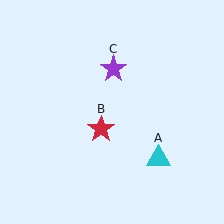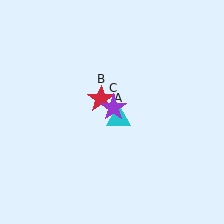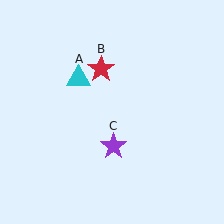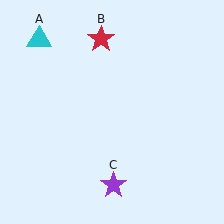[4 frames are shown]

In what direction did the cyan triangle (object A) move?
The cyan triangle (object A) moved up and to the left.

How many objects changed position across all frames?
3 objects changed position: cyan triangle (object A), red star (object B), purple star (object C).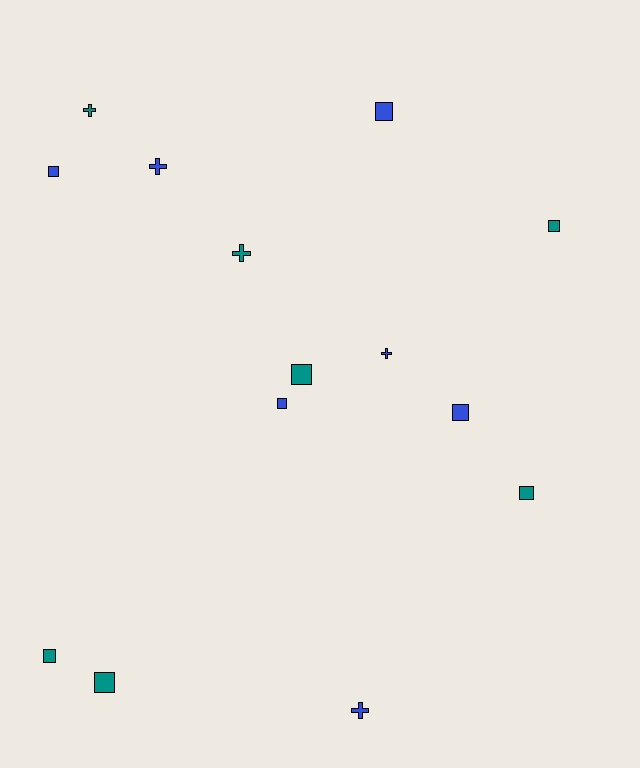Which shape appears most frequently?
Square, with 9 objects.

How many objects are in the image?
There are 14 objects.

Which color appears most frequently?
Blue, with 7 objects.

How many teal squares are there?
There are 5 teal squares.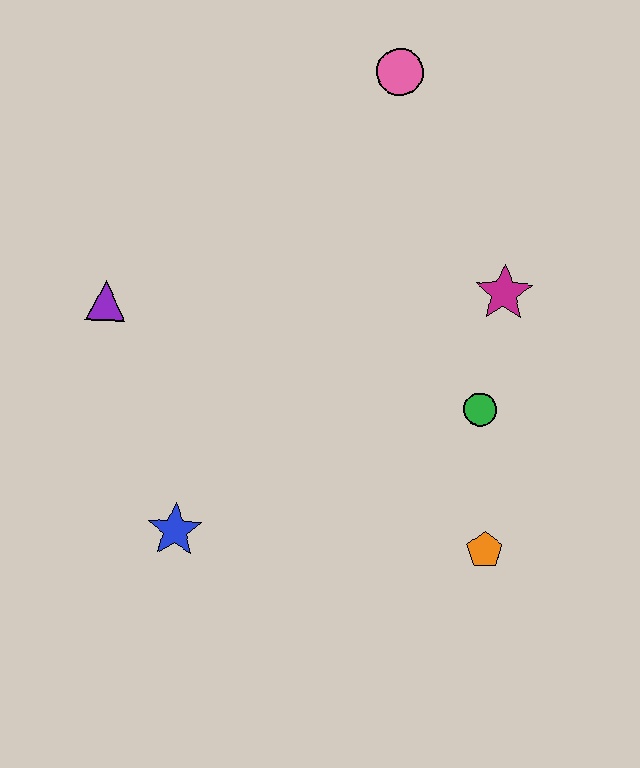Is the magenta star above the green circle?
Yes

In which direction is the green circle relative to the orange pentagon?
The green circle is above the orange pentagon.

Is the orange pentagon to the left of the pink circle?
No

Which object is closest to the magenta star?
The green circle is closest to the magenta star.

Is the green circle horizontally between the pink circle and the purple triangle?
No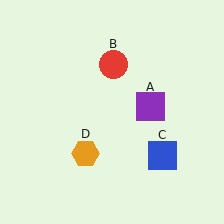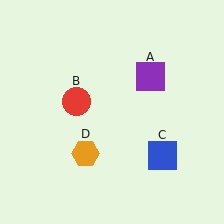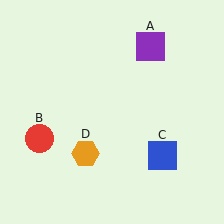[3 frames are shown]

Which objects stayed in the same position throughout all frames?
Blue square (object C) and orange hexagon (object D) remained stationary.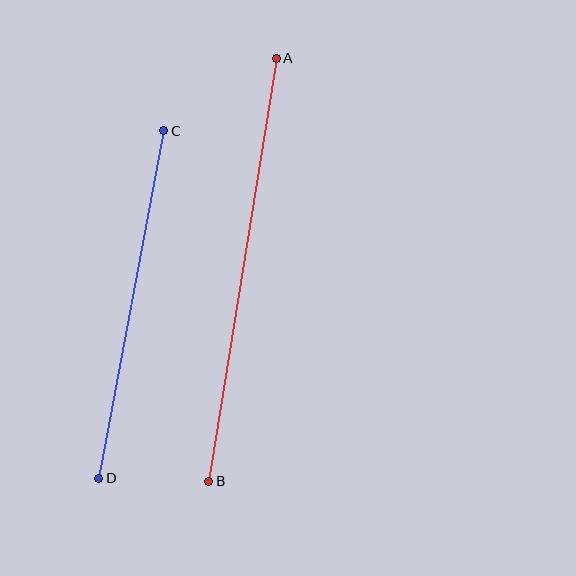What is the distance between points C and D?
The distance is approximately 353 pixels.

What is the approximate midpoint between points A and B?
The midpoint is at approximately (243, 270) pixels.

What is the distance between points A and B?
The distance is approximately 428 pixels.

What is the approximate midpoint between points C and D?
The midpoint is at approximately (131, 304) pixels.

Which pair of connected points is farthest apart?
Points A and B are farthest apart.